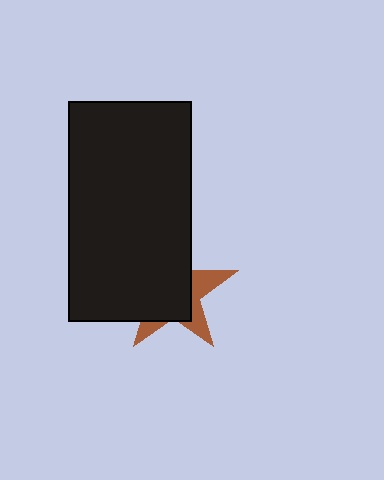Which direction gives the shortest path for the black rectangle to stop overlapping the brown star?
Moving toward the upper-left gives the shortest separation.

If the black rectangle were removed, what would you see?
You would see the complete brown star.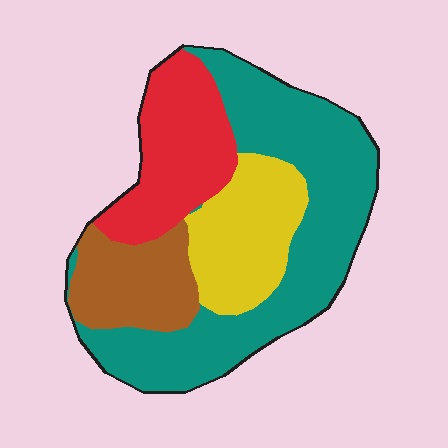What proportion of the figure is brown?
Brown takes up less than a quarter of the figure.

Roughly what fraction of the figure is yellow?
Yellow takes up about one fifth (1/5) of the figure.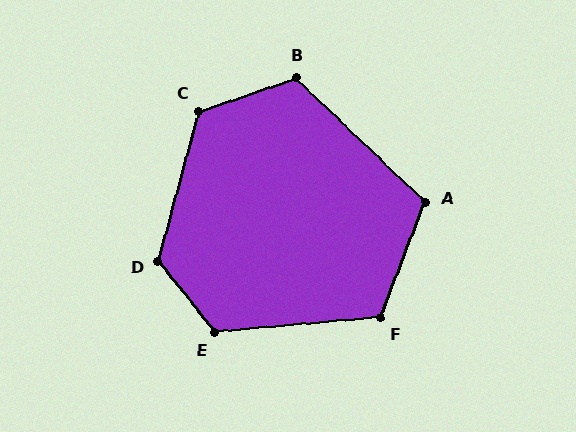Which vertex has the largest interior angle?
D, at approximately 127 degrees.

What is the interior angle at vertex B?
Approximately 118 degrees (obtuse).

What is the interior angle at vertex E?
Approximately 123 degrees (obtuse).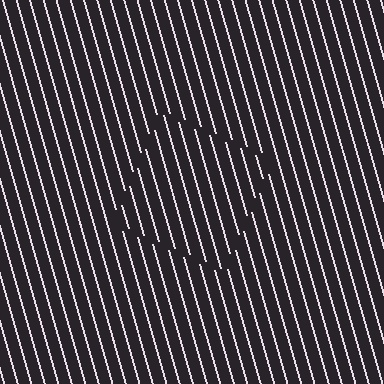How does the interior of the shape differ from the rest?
The interior of the shape contains the same grating, shifted by half a period — the contour is defined by the phase discontinuity where line-ends from the inner and outer gratings abut.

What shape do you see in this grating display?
An illusory square. The interior of the shape contains the same grating, shifted by half a period — the contour is defined by the phase discontinuity where line-ends from the inner and outer gratings abut.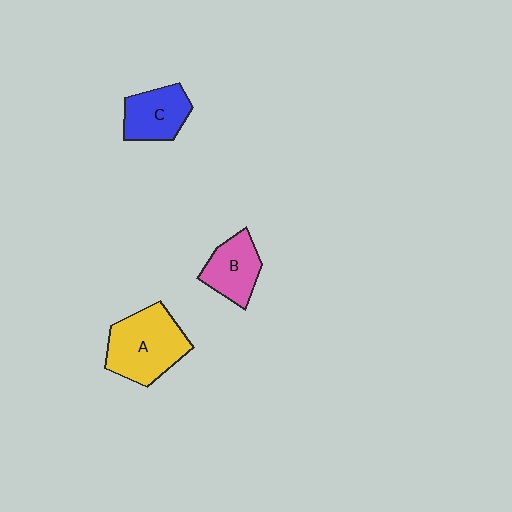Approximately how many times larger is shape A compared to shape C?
Approximately 1.5 times.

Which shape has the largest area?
Shape A (yellow).